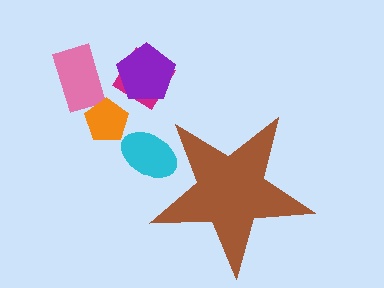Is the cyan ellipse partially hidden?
Yes, the cyan ellipse is partially hidden behind the brown star.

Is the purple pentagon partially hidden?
No, the purple pentagon is fully visible.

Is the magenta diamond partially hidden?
No, the magenta diamond is fully visible.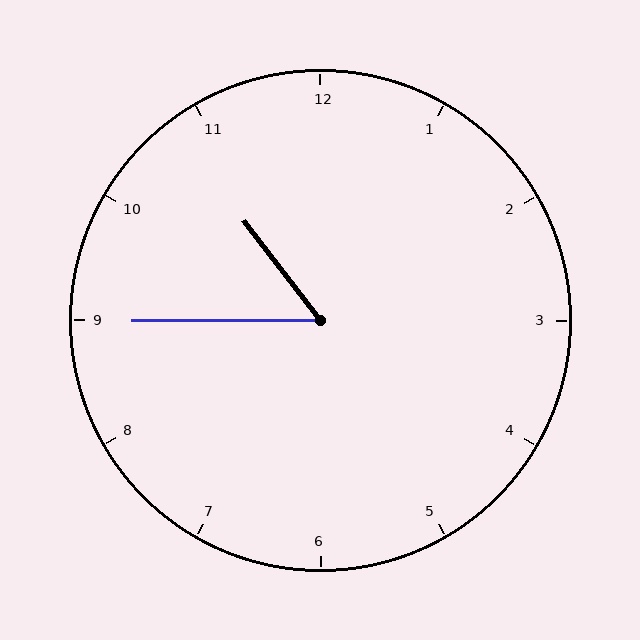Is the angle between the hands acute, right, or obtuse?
It is acute.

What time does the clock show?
10:45.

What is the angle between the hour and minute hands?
Approximately 52 degrees.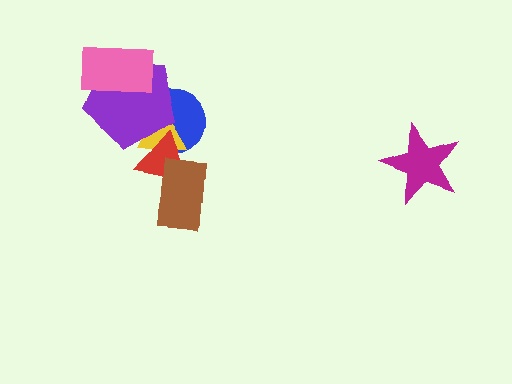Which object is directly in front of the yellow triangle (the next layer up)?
The purple pentagon is directly in front of the yellow triangle.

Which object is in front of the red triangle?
The brown rectangle is in front of the red triangle.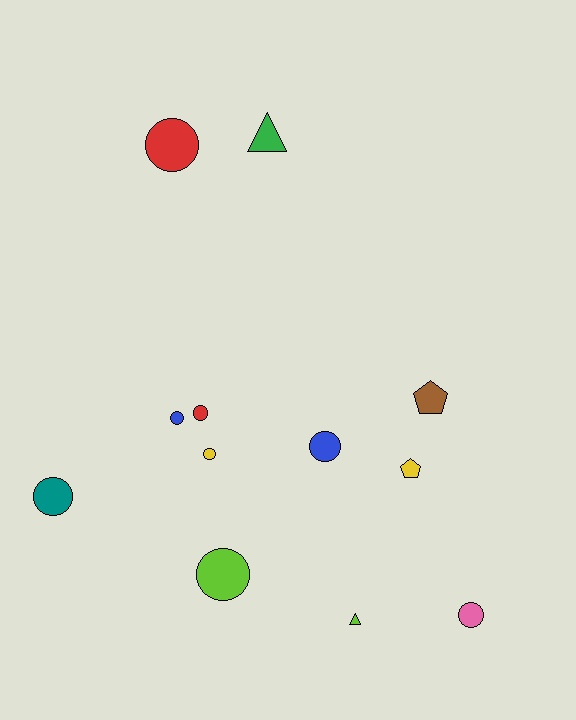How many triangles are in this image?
There are 2 triangles.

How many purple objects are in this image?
There are no purple objects.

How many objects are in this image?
There are 12 objects.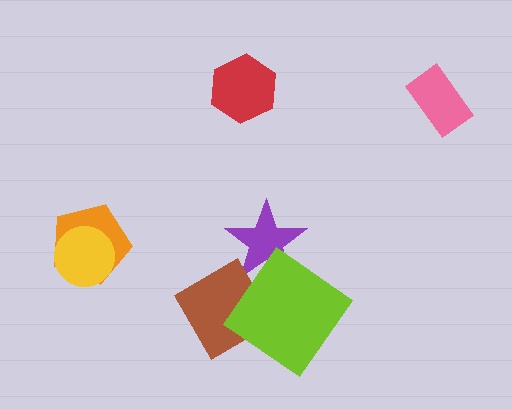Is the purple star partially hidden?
Yes, it is partially covered by another shape.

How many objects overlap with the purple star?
1 object overlaps with the purple star.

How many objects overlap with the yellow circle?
1 object overlaps with the yellow circle.